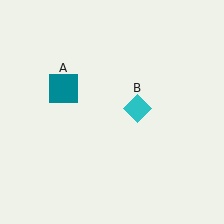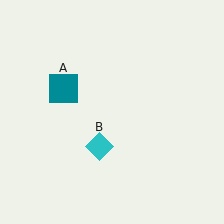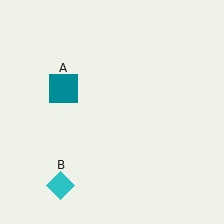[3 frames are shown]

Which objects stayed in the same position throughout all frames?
Teal square (object A) remained stationary.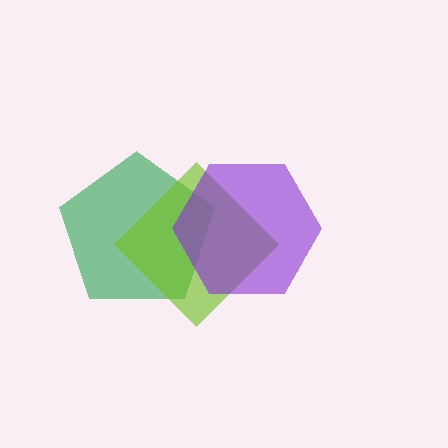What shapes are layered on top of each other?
The layered shapes are: a green pentagon, a lime diamond, a purple hexagon.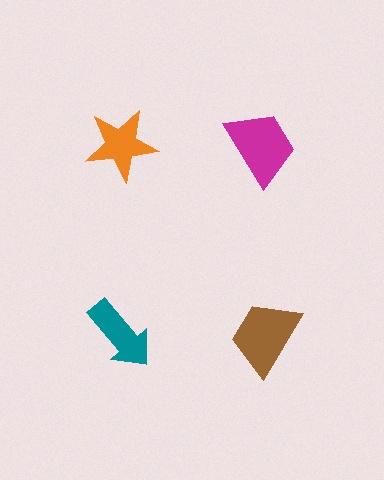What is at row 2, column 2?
A brown trapezoid.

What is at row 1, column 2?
A magenta trapezoid.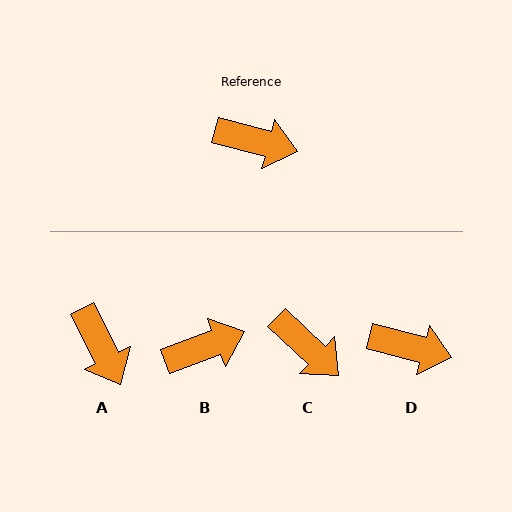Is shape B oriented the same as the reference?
No, it is off by about 35 degrees.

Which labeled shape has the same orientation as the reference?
D.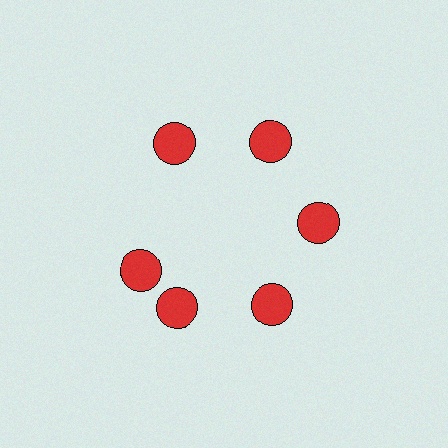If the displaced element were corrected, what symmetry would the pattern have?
It would have 6-fold rotational symmetry — the pattern would map onto itself every 60 degrees.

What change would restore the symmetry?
The symmetry would be restored by rotating it back into even spacing with its neighbors so that all 6 circles sit at equal angles and equal distance from the center.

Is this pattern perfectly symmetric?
No. The 6 red circles are arranged in a ring, but one element near the 9 o'clock position is rotated out of alignment along the ring, breaking the 6-fold rotational symmetry.